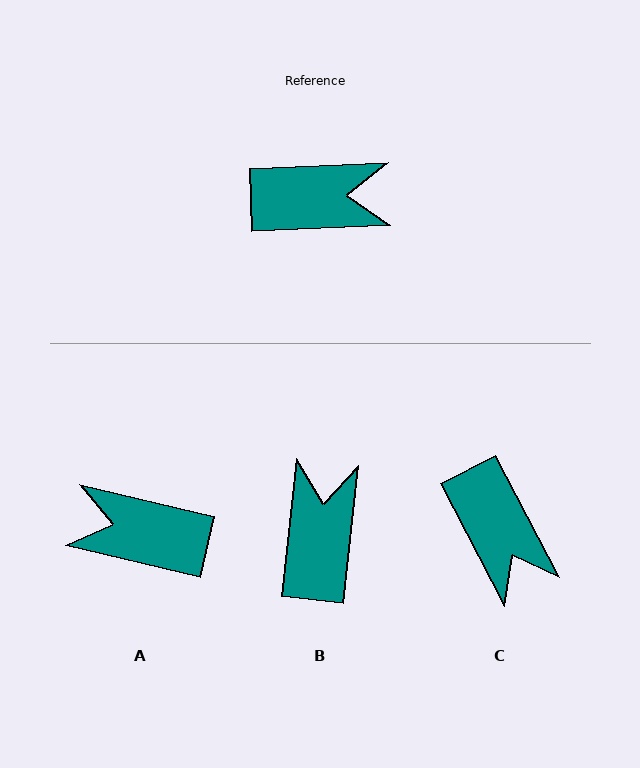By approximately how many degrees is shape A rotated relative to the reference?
Approximately 165 degrees counter-clockwise.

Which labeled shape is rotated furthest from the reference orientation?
A, about 165 degrees away.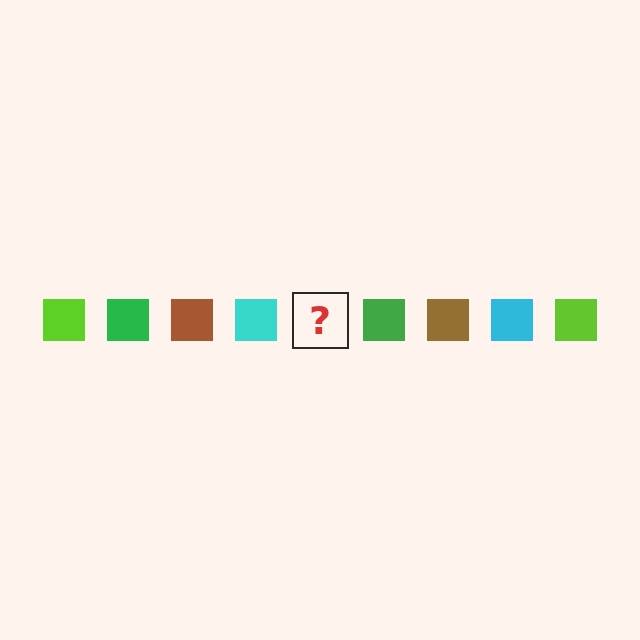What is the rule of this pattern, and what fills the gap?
The rule is that the pattern cycles through lime, green, brown, cyan squares. The gap should be filled with a lime square.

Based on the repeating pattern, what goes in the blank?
The blank should be a lime square.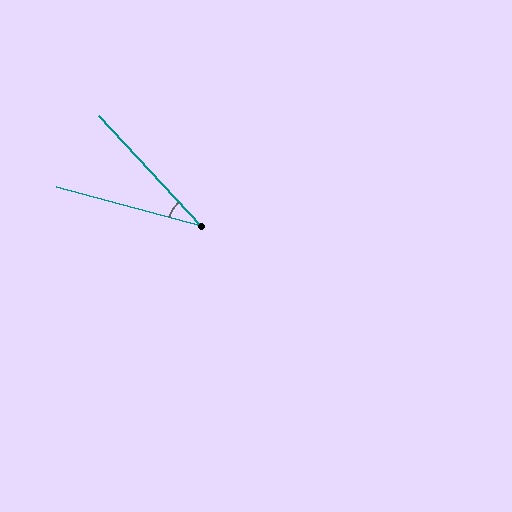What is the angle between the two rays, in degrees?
Approximately 32 degrees.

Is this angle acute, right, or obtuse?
It is acute.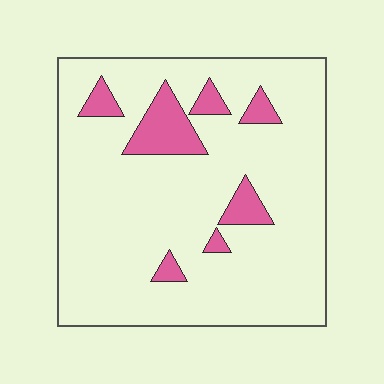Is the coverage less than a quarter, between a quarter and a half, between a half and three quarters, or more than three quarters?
Less than a quarter.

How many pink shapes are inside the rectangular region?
7.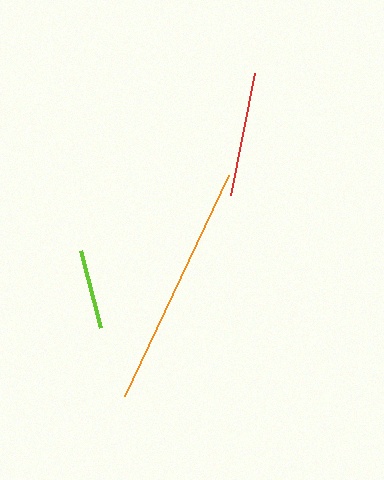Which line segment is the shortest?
The lime line is the shortest at approximately 79 pixels.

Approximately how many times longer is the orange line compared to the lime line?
The orange line is approximately 3.1 times the length of the lime line.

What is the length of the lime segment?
The lime segment is approximately 79 pixels long.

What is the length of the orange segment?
The orange segment is approximately 244 pixels long.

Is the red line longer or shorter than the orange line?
The orange line is longer than the red line.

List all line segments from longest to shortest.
From longest to shortest: orange, red, lime.